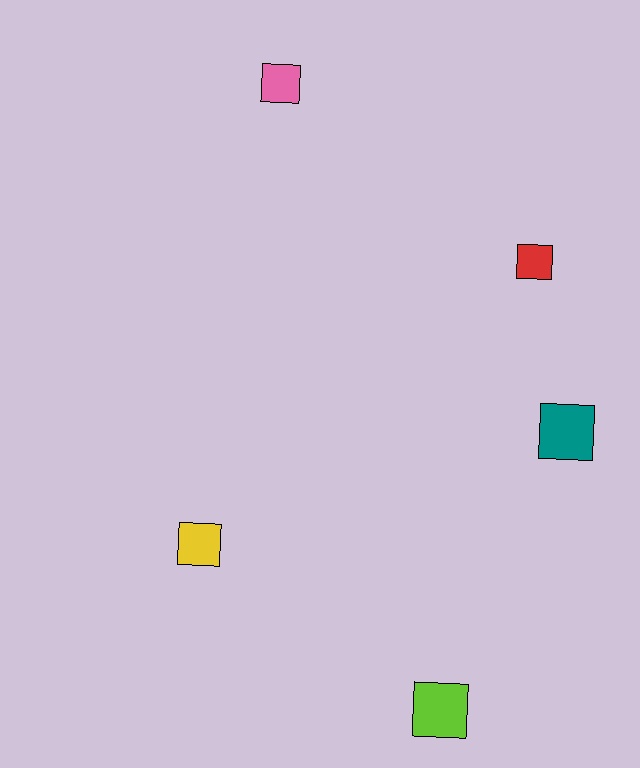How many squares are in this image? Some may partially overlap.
There are 5 squares.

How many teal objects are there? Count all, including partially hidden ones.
There is 1 teal object.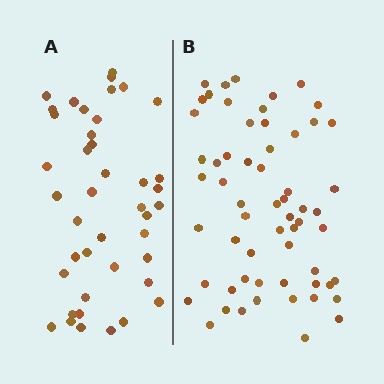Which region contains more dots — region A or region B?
Region B (the right region) has more dots.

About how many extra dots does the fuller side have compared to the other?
Region B has approximately 20 more dots than region A.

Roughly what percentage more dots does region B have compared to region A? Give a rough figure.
About 45% more.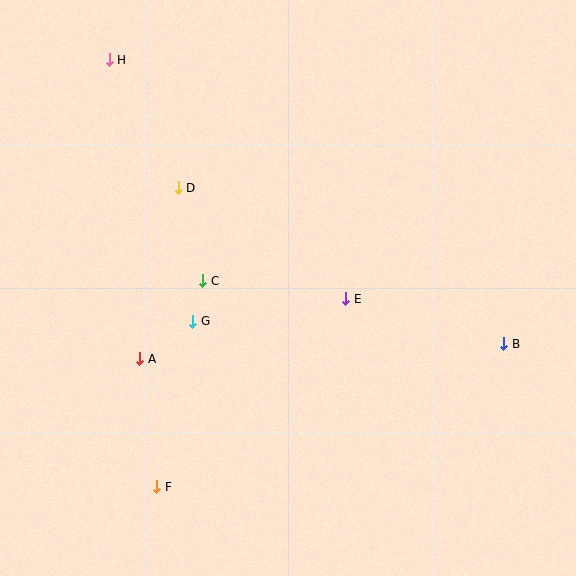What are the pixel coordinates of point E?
Point E is at (346, 299).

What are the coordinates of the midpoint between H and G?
The midpoint between H and G is at (151, 190).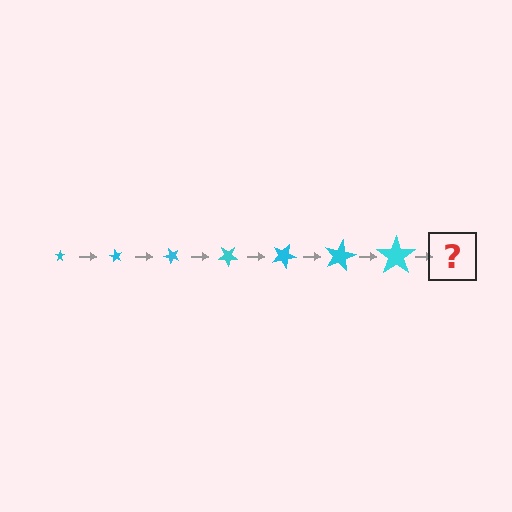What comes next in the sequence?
The next element should be a star, larger than the previous one and rotated 420 degrees from the start.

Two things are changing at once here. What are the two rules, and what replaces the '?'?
The two rules are that the star grows larger each step and it rotates 60 degrees each step. The '?' should be a star, larger than the previous one and rotated 420 degrees from the start.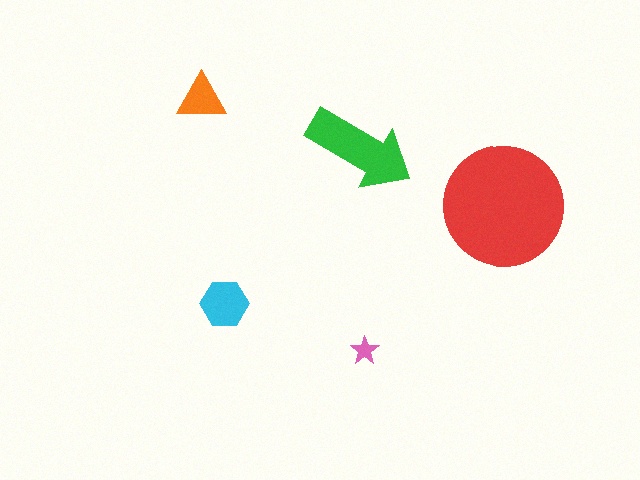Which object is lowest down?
The pink star is bottommost.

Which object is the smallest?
The pink star.